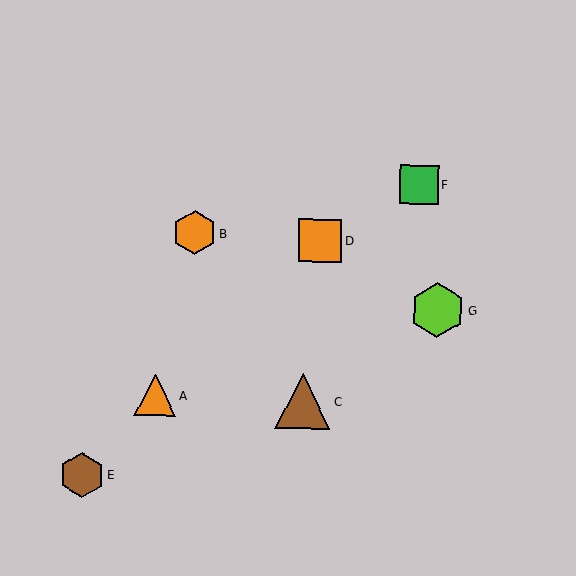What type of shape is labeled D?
Shape D is an orange square.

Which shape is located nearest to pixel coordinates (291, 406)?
The brown triangle (labeled C) at (303, 402) is nearest to that location.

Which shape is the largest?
The brown triangle (labeled C) is the largest.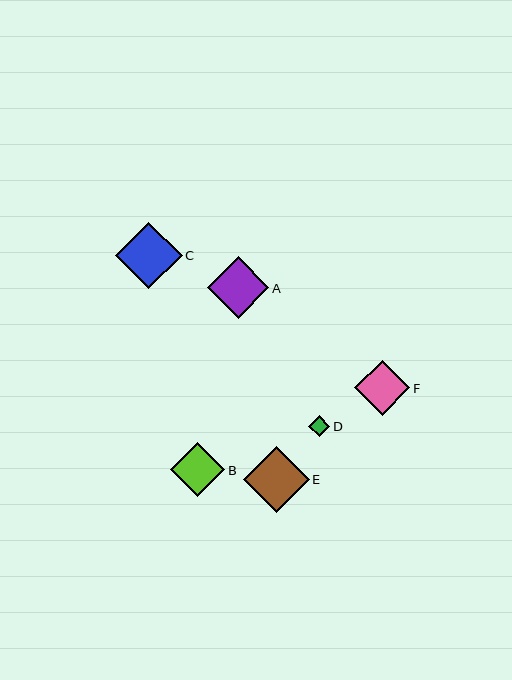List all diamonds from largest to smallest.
From largest to smallest: C, E, A, F, B, D.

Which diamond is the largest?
Diamond C is the largest with a size of approximately 66 pixels.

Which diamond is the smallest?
Diamond D is the smallest with a size of approximately 21 pixels.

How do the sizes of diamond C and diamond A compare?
Diamond C and diamond A are approximately the same size.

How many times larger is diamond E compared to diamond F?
Diamond E is approximately 1.2 times the size of diamond F.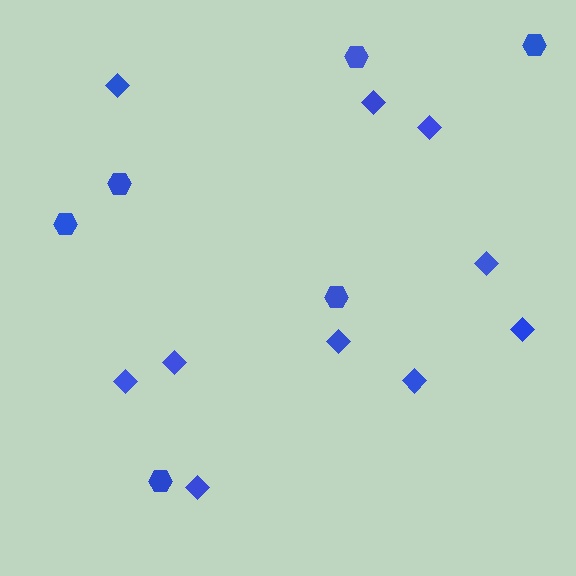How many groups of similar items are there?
There are 2 groups: one group of hexagons (6) and one group of diamonds (10).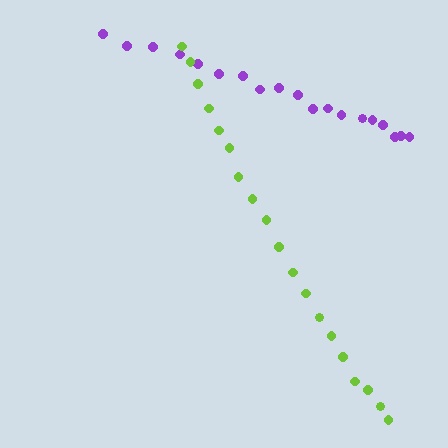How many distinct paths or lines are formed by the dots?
There are 2 distinct paths.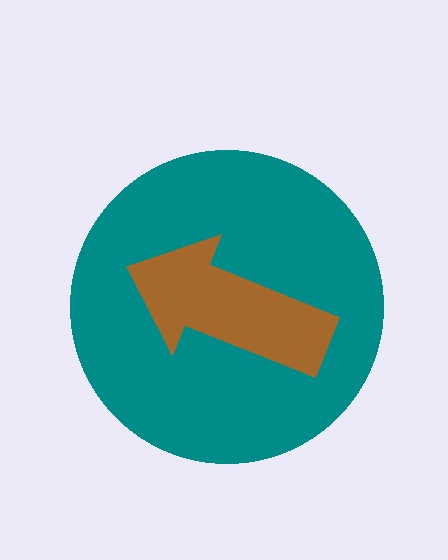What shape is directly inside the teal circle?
The brown arrow.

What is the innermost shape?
The brown arrow.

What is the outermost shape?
The teal circle.